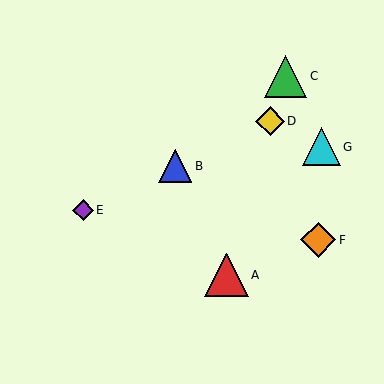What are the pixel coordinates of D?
Object D is at (270, 121).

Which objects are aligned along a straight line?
Objects B, D, E are aligned along a straight line.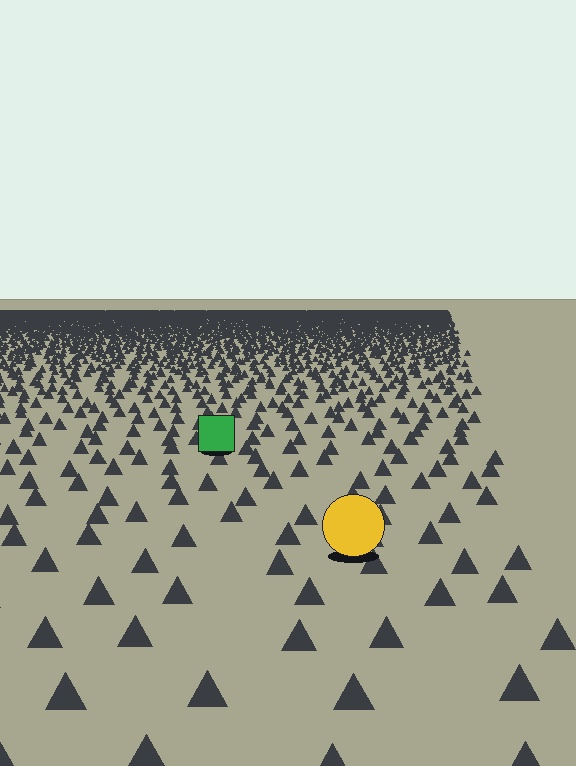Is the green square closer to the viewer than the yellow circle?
No. The yellow circle is closer — you can tell from the texture gradient: the ground texture is coarser near it.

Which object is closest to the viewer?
The yellow circle is closest. The texture marks near it are larger and more spread out.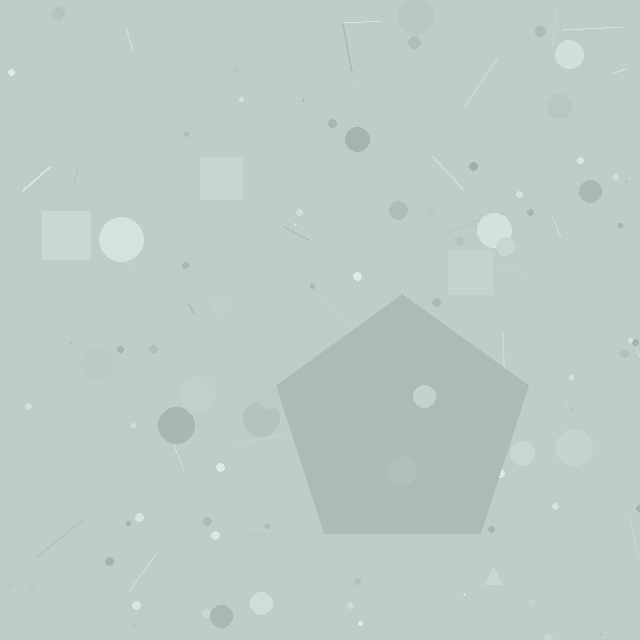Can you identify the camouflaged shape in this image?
The camouflaged shape is a pentagon.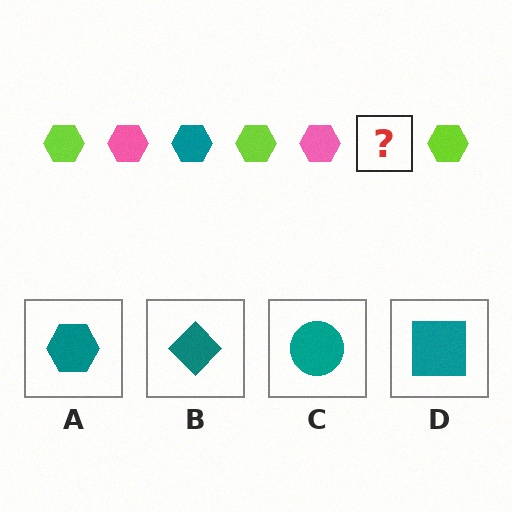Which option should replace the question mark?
Option A.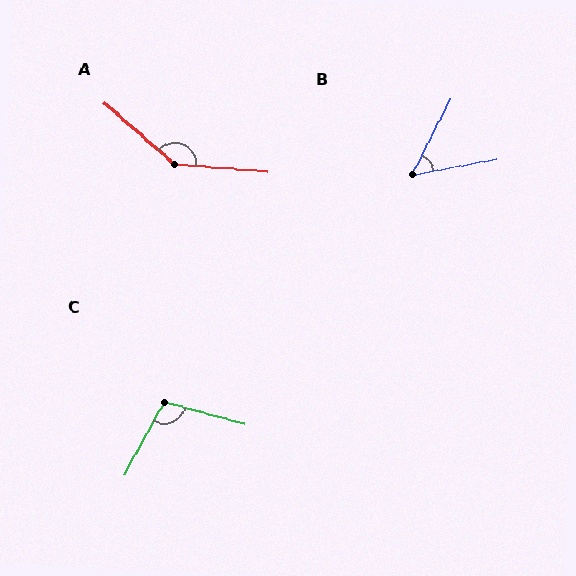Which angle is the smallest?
B, at approximately 52 degrees.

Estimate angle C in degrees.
Approximately 103 degrees.